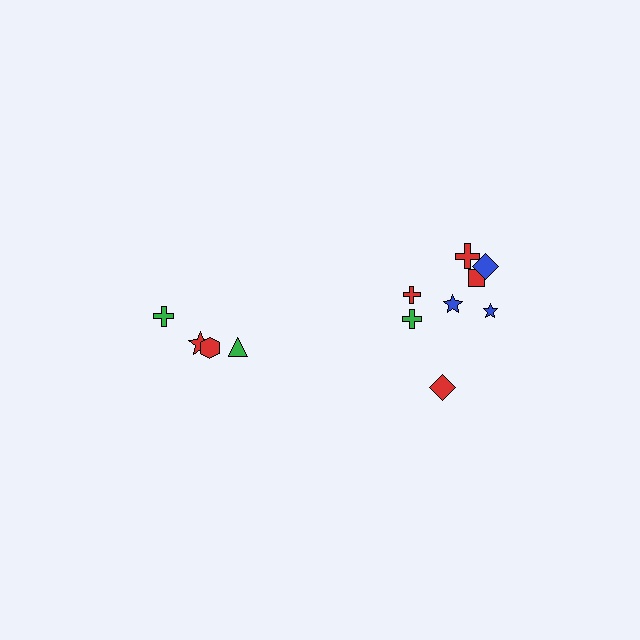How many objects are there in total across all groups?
There are 12 objects.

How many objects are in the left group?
There are 4 objects.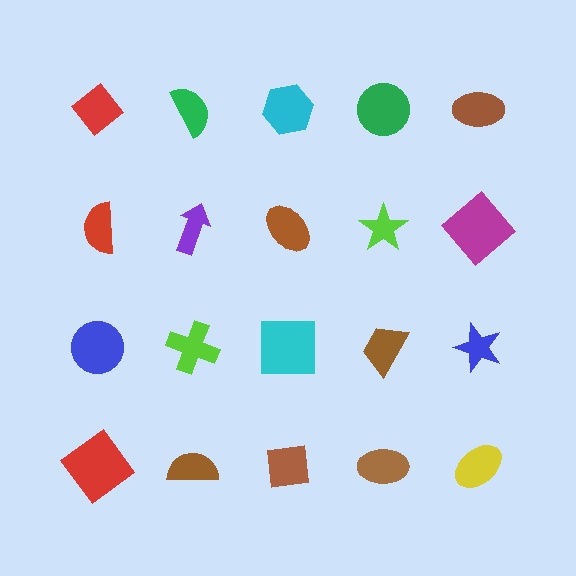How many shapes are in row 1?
5 shapes.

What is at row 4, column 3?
A brown square.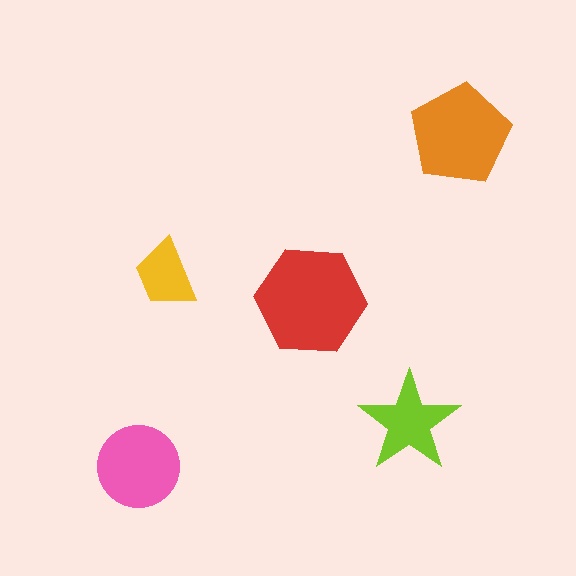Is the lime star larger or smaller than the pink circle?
Smaller.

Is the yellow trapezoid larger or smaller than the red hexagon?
Smaller.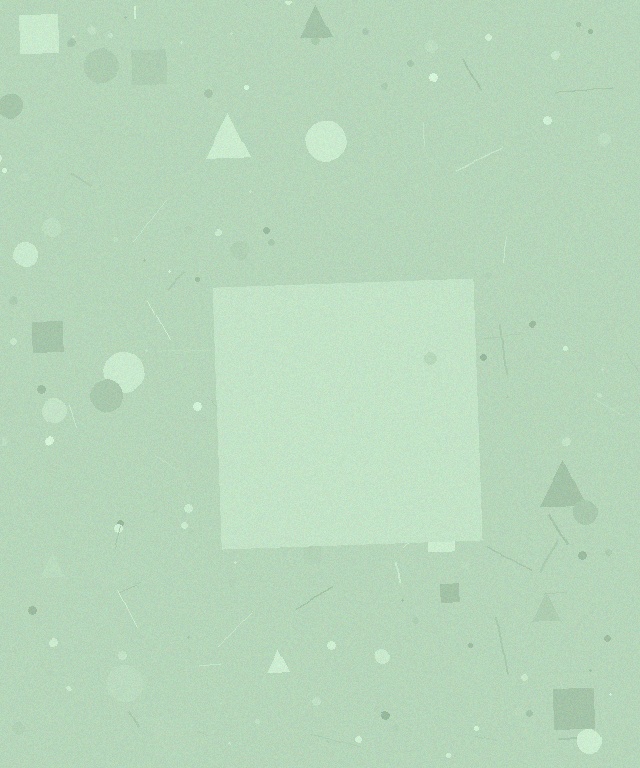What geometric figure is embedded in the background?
A square is embedded in the background.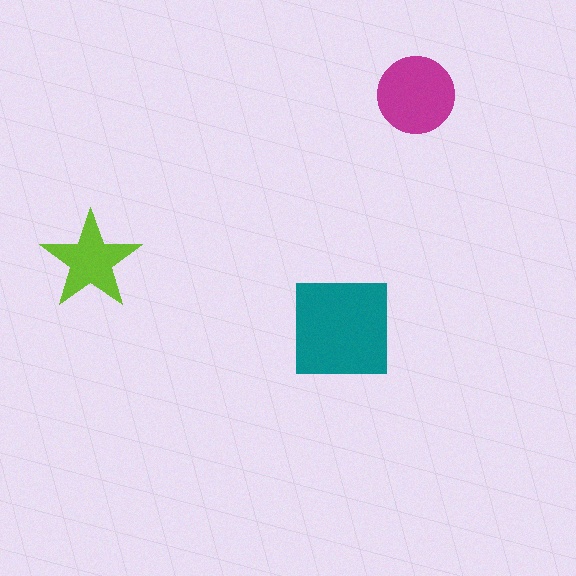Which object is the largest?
The teal square.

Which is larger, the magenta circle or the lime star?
The magenta circle.